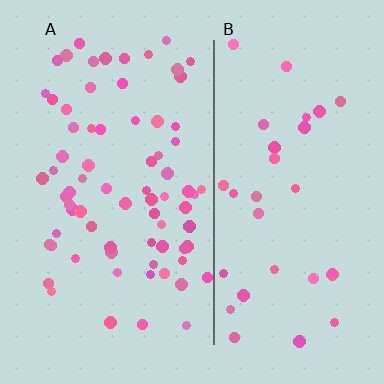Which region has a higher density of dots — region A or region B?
A (the left).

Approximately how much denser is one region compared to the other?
Approximately 2.2× — region A over region B.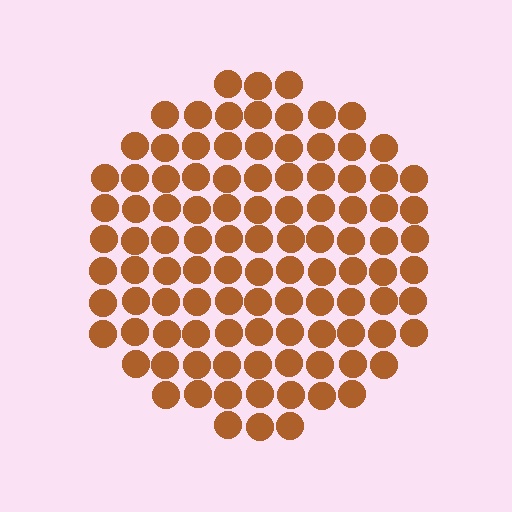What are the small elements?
The small elements are circles.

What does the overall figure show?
The overall figure shows a circle.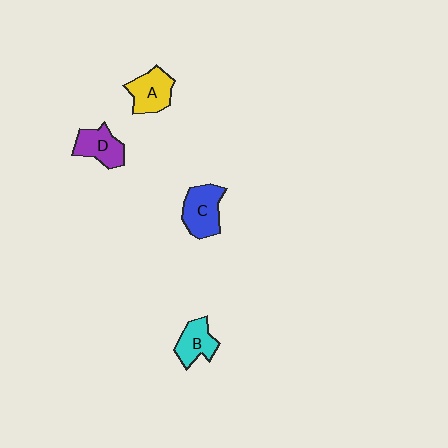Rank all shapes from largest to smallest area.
From largest to smallest: C (blue), A (yellow), D (purple), B (cyan).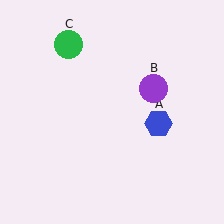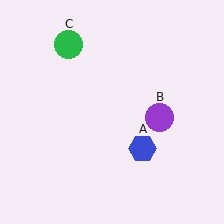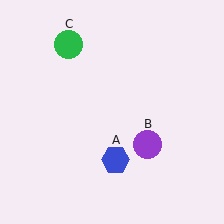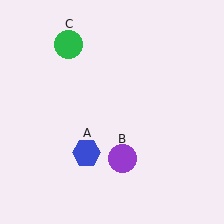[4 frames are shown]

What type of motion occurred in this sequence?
The blue hexagon (object A), purple circle (object B) rotated clockwise around the center of the scene.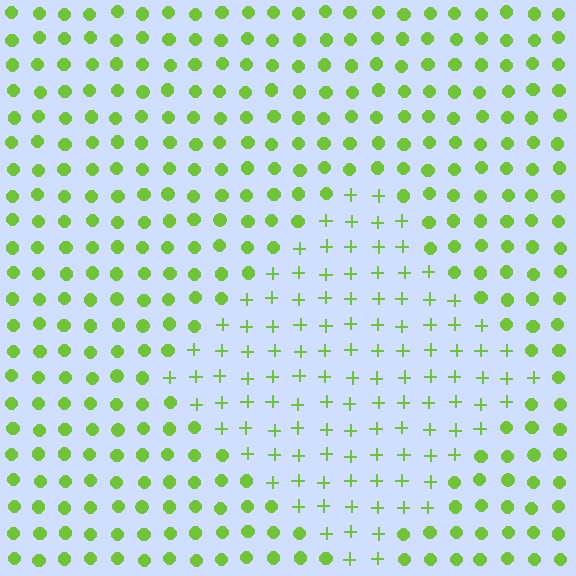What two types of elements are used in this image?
The image uses plus signs inside the diamond region and circles outside it.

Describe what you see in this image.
The image is filled with small lime elements arranged in a uniform grid. A diamond-shaped region contains plus signs, while the surrounding area contains circles. The boundary is defined purely by the change in element shape.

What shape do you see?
I see a diamond.